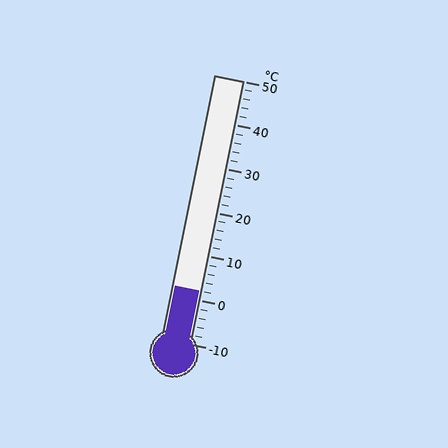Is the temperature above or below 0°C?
The temperature is above 0°C.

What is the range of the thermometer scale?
The thermometer scale ranges from -10°C to 50°C.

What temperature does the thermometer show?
The thermometer shows approximately 2°C.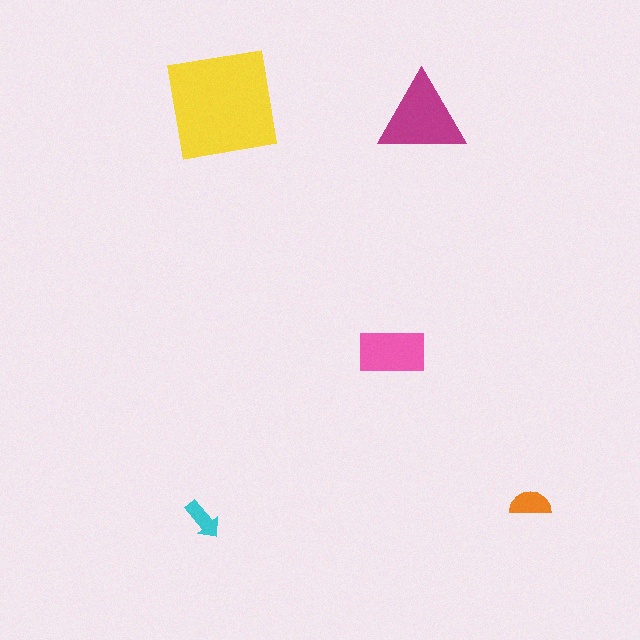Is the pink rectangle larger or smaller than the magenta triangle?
Smaller.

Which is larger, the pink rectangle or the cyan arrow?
The pink rectangle.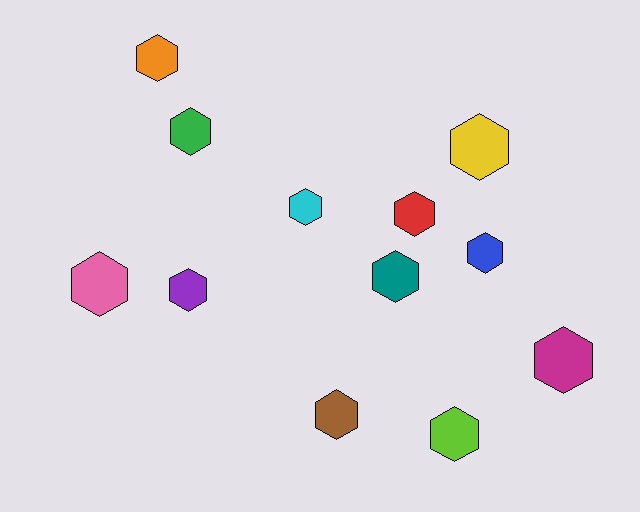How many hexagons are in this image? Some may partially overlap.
There are 12 hexagons.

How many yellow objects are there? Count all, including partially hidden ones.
There is 1 yellow object.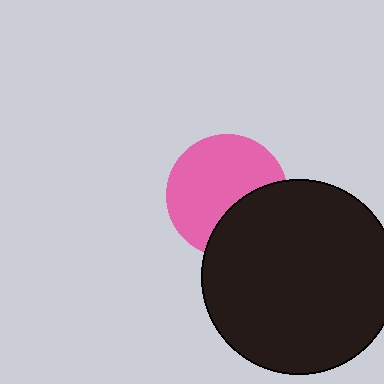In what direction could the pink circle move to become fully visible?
The pink circle could move toward the upper-left. That would shift it out from behind the black circle entirely.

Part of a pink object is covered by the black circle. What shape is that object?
It is a circle.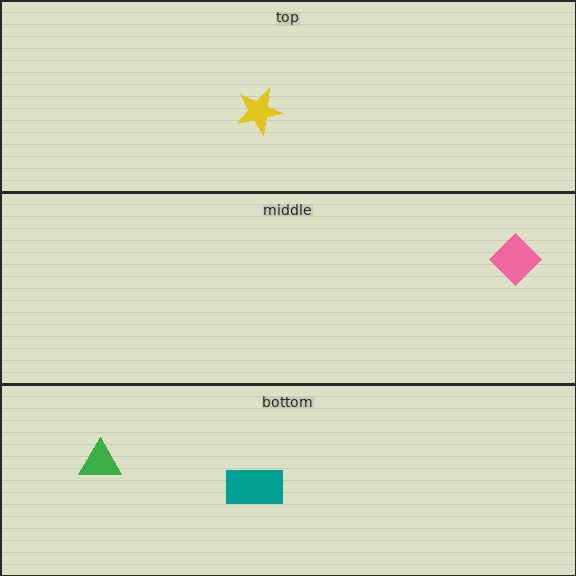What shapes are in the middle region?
The pink diamond.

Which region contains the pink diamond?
The middle region.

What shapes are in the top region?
The yellow star.